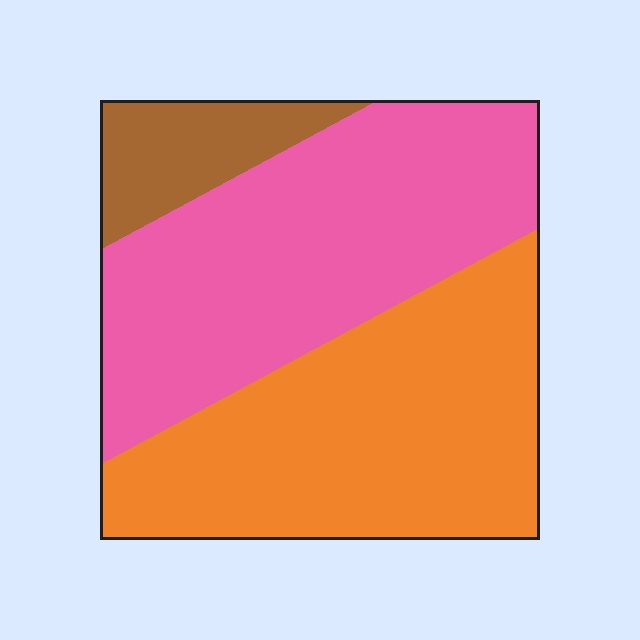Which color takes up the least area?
Brown, at roughly 10%.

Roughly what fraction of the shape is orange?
Orange covers around 45% of the shape.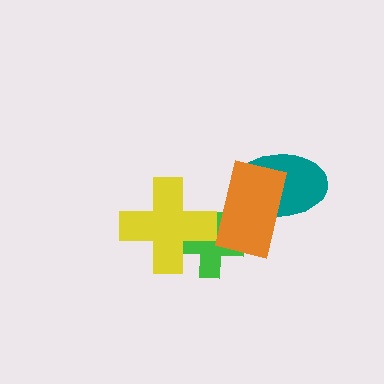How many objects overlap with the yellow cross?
1 object overlaps with the yellow cross.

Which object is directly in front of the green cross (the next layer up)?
The yellow cross is directly in front of the green cross.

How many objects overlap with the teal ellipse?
1 object overlaps with the teal ellipse.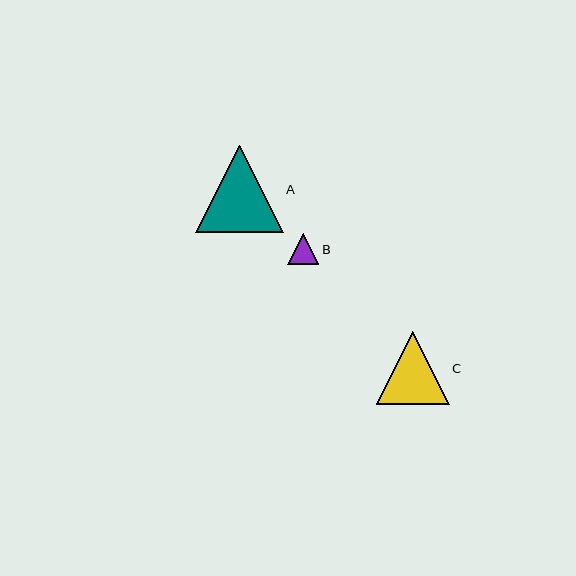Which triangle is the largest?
Triangle A is the largest with a size of approximately 87 pixels.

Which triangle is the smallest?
Triangle B is the smallest with a size of approximately 31 pixels.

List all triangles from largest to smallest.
From largest to smallest: A, C, B.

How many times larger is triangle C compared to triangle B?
Triangle C is approximately 2.4 times the size of triangle B.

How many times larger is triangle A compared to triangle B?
Triangle A is approximately 2.8 times the size of triangle B.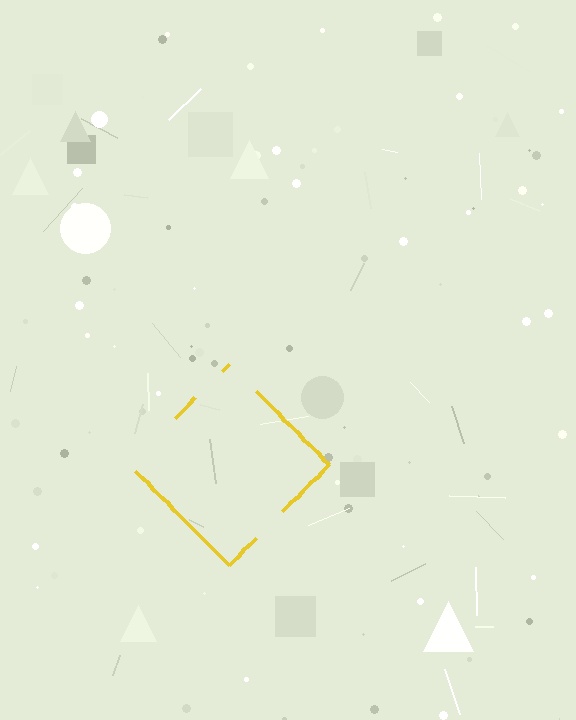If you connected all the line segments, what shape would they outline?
They would outline a diamond.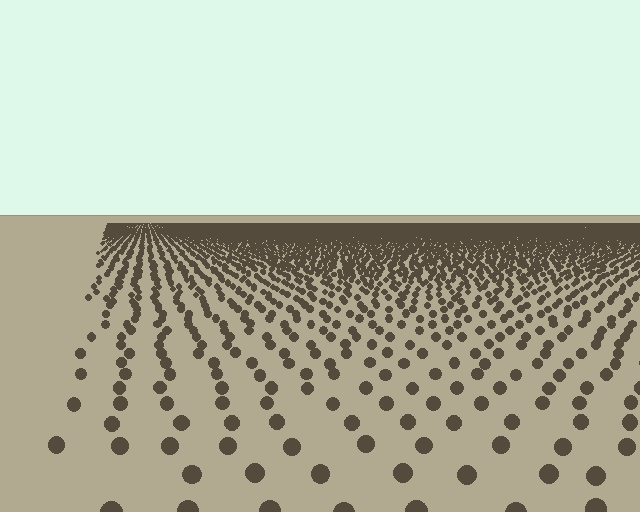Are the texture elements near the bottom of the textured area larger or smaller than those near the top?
Larger. Near the bottom, elements are closer to the viewer and appear at a bigger on-screen size.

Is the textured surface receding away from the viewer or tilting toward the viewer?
The surface is receding away from the viewer. Texture elements get smaller and denser toward the top.